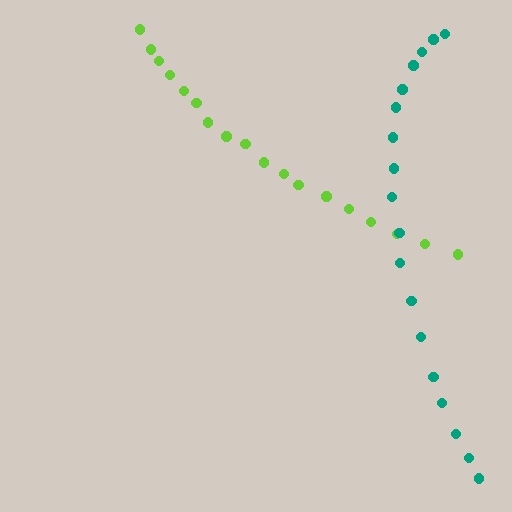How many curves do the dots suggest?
There are 2 distinct paths.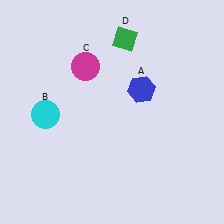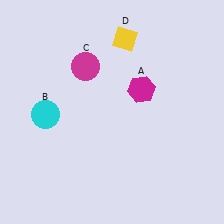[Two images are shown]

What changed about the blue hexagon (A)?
In Image 1, A is blue. In Image 2, it changed to magenta.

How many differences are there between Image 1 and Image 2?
There are 2 differences between the two images.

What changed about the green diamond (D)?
In Image 1, D is green. In Image 2, it changed to yellow.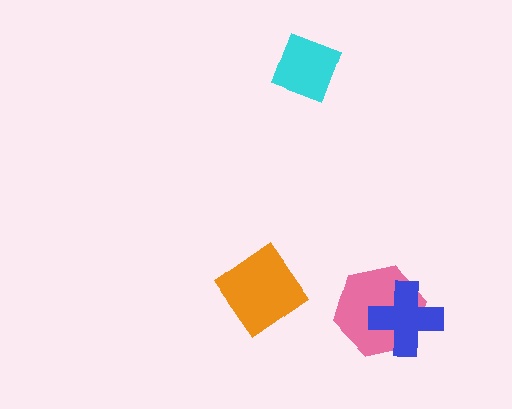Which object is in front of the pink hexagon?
The blue cross is in front of the pink hexagon.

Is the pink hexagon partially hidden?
Yes, it is partially covered by another shape.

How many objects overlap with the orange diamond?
0 objects overlap with the orange diamond.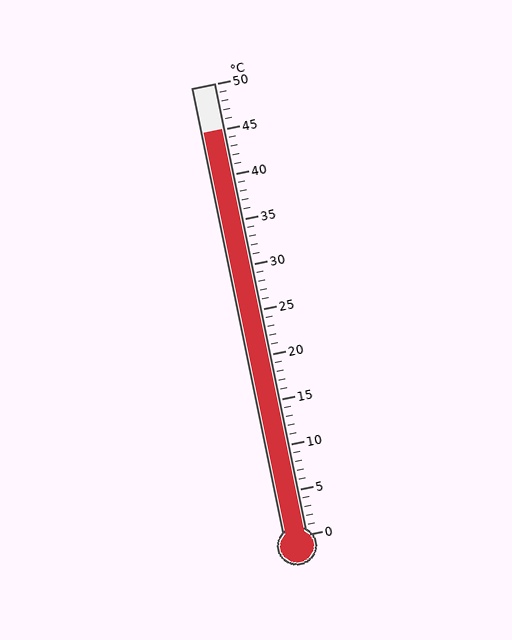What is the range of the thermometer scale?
The thermometer scale ranges from 0°C to 50°C.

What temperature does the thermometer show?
The thermometer shows approximately 45°C.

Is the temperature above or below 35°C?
The temperature is above 35°C.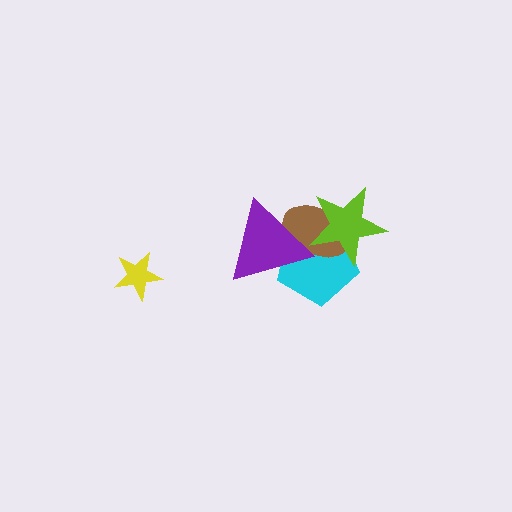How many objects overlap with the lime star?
2 objects overlap with the lime star.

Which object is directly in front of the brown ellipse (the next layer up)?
The purple triangle is directly in front of the brown ellipse.